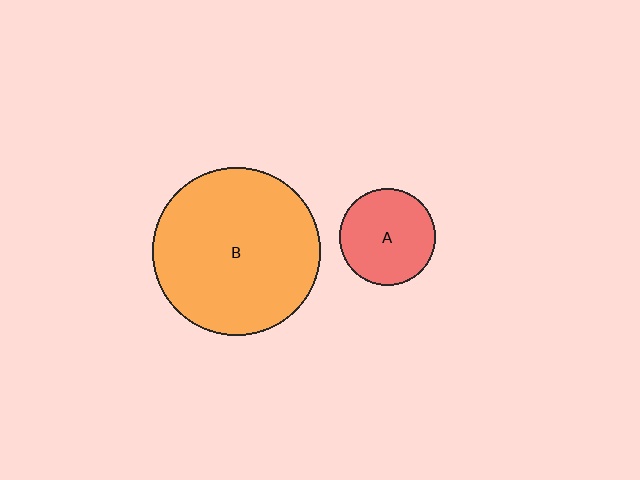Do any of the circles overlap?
No, none of the circles overlap.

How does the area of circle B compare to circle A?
Approximately 3.0 times.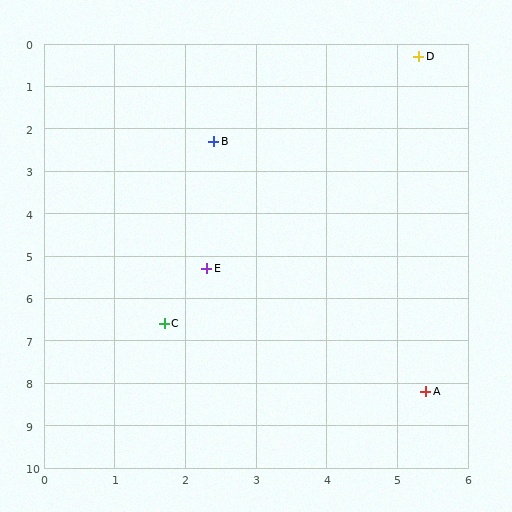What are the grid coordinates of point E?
Point E is at approximately (2.3, 5.3).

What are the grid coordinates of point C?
Point C is at approximately (1.7, 6.6).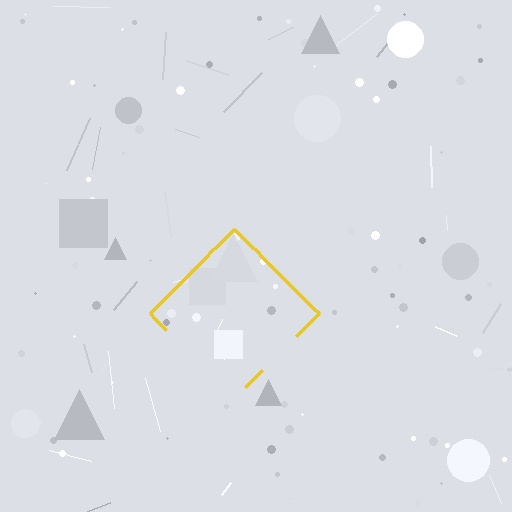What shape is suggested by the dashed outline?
The dashed outline suggests a diamond.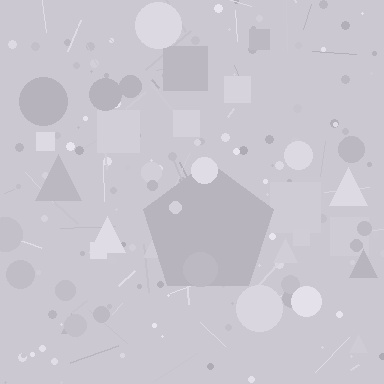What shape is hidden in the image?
A pentagon is hidden in the image.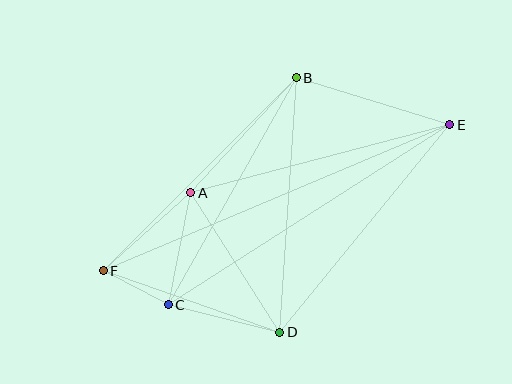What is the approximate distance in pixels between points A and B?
The distance between A and B is approximately 156 pixels.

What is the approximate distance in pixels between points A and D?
The distance between A and D is approximately 165 pixels.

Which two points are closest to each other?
Points C and F are closest to each other.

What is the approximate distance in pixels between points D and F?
The distance between D and F is approximately 187 pixels.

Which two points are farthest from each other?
Points E and F are farthest from each other.